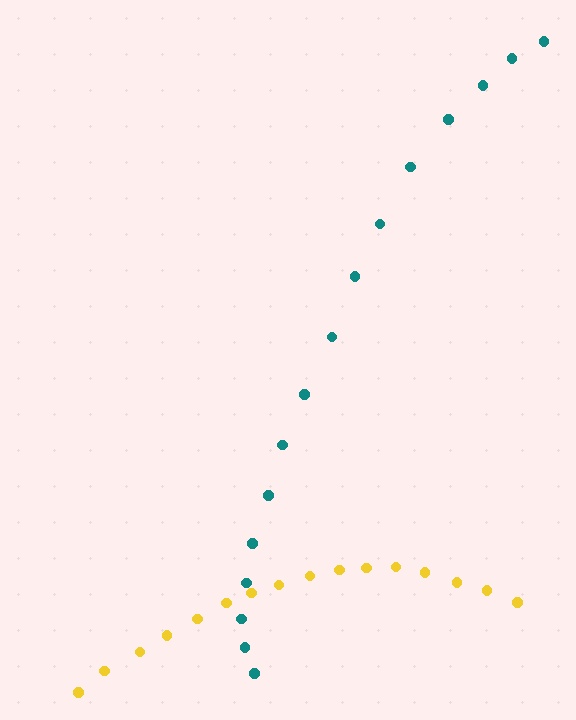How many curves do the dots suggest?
There are 2 distinct paths.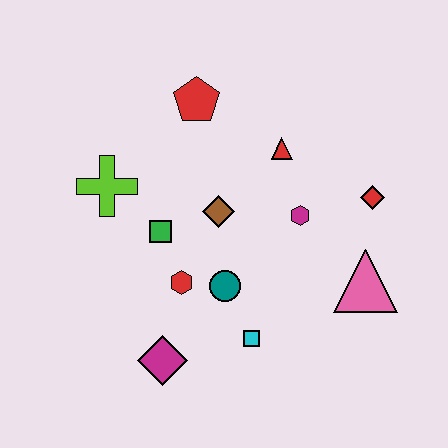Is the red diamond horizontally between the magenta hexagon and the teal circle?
No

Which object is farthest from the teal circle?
The red pentagon is farthest from the teal circle.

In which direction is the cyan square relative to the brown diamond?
The cyan square is below the brown diamond.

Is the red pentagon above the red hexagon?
Yes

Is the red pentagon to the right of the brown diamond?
No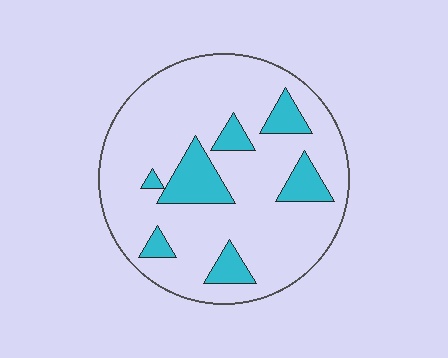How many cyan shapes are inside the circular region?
7.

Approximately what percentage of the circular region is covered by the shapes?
Approximately 20%.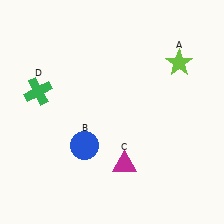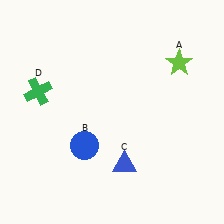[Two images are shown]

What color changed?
The triangle (C) changed from magenta in Image 1 to blue in Image 2.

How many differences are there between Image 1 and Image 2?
There is 1 difference between the two images.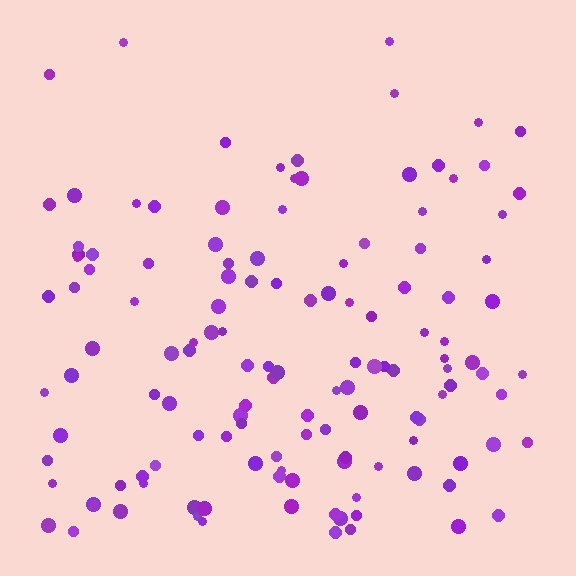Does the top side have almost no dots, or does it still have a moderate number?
Still a moderate number, just noticeably fewer than the bottom.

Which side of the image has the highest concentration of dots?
The bottom.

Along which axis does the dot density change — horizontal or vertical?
Vertical.